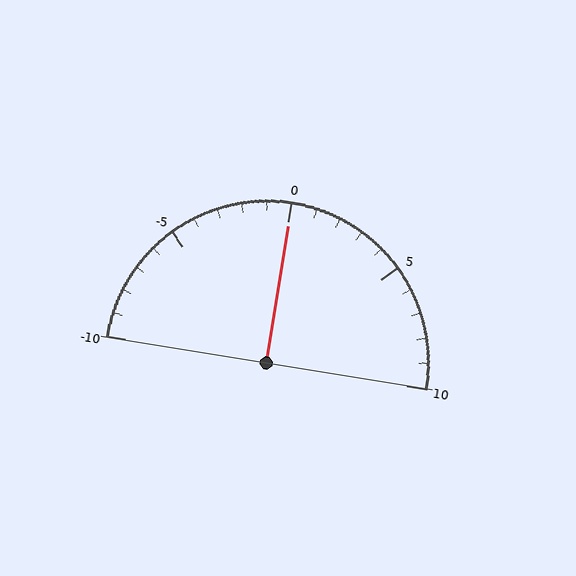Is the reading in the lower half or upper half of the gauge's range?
The reading is in the upper half of the range (-10 to 10).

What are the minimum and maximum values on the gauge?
The gauge ranges from -10 to 10.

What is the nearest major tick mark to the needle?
The nearest major tick mark is 0.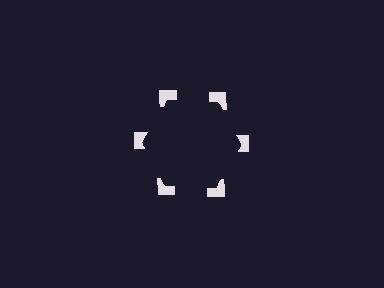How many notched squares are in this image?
There are 6 — one at each vertex of the illusory hexagon.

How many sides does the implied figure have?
6 sides.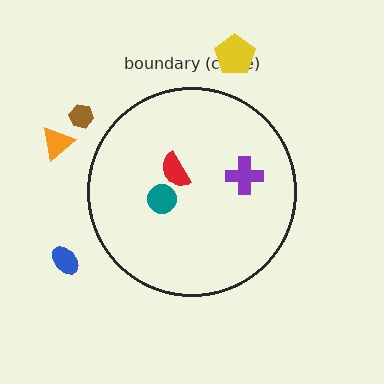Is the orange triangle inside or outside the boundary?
Outside.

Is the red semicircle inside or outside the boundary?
Inside.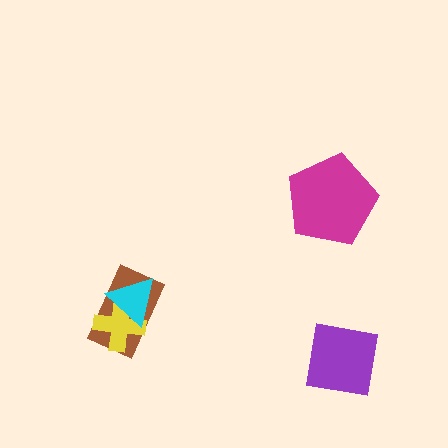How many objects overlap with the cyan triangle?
2 objects overlap with the cyan triangle.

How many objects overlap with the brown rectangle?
2 objects overlap with the brown rectangle.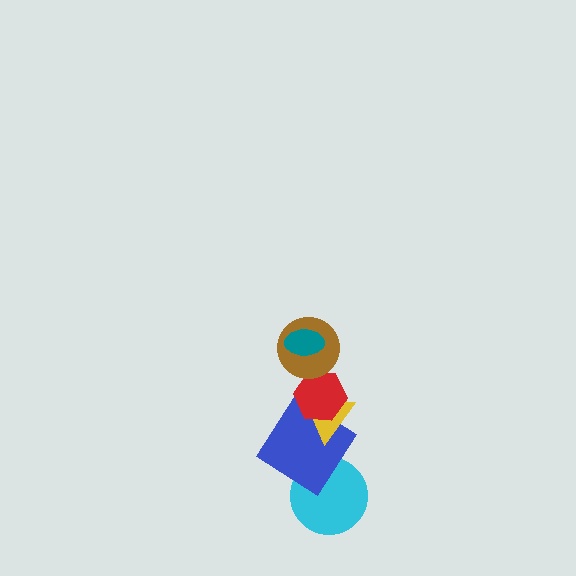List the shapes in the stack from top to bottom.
From top to bottom: the teal ellipse, the brown circle, the red hexagon, the yellow triangle, the blue diamond, the cyan circle.